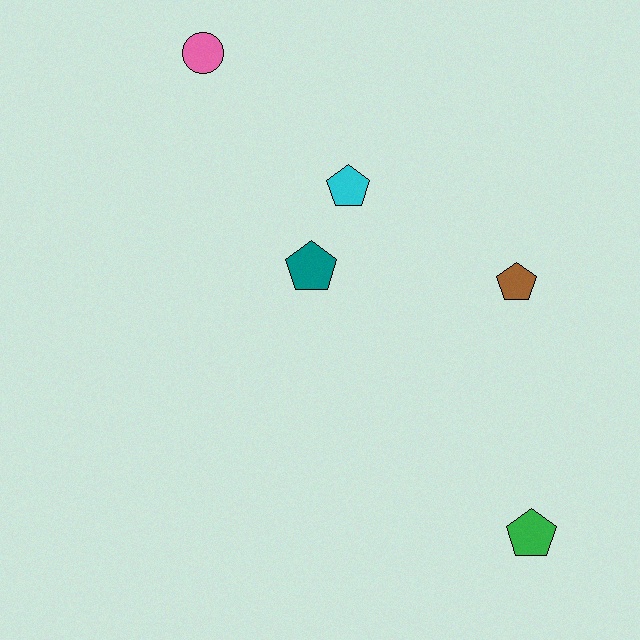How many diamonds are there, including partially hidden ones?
There are no diamonds.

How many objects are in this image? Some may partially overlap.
There are 5 objects.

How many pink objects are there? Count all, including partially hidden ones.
There is 1 pink object.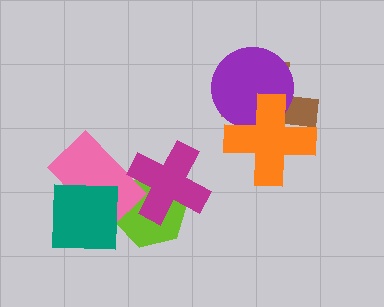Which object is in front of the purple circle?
The orange cross is in front of the purple circle.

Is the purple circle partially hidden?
Yes, it is partially covered by another shape.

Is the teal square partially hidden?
No, no other shape covers it.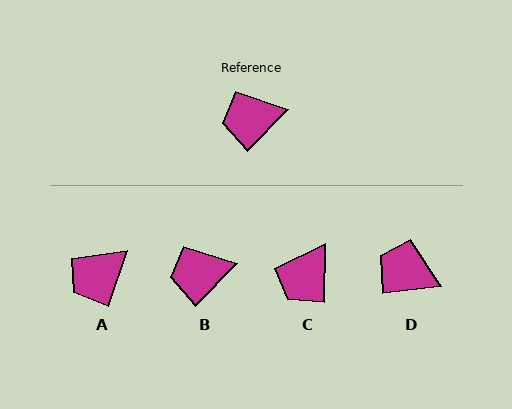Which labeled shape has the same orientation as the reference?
B.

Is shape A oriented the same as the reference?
No, it is off by about 26 degrees.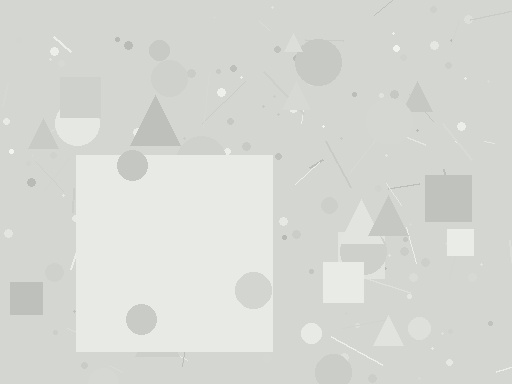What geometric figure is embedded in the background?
A square is embedded in the background.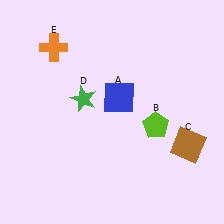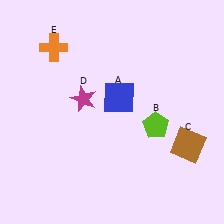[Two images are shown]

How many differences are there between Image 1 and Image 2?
There is 1 difference between the two images.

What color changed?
The star (D) changed from green in Image 1 to magenta in Image 2.